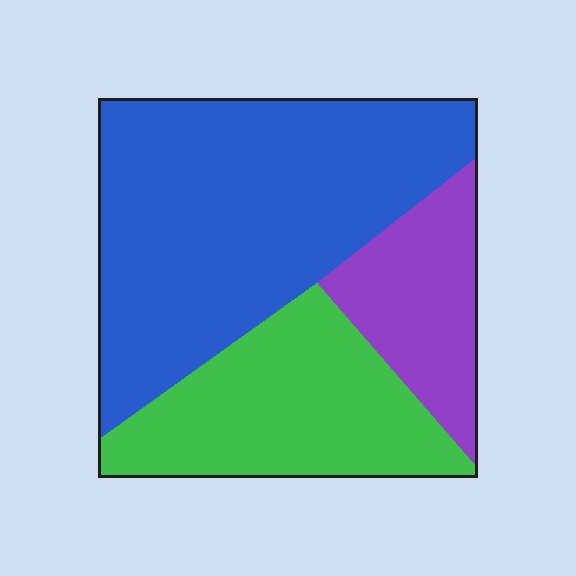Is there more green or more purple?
Green.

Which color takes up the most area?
Blue, at roughly 55%.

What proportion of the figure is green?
Green covers 29% of the figure.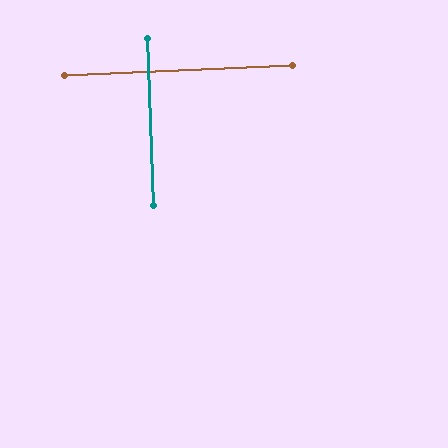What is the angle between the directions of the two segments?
Approximately 89 degrees.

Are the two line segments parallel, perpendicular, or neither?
Perpendicular — they meet at approximately 89°.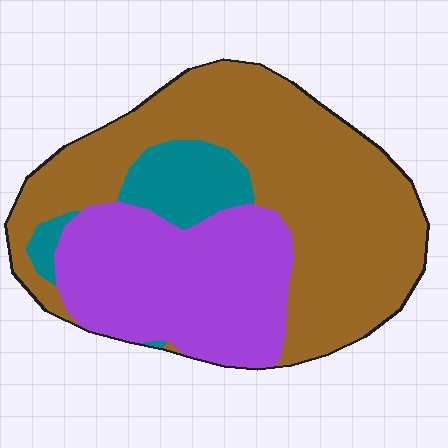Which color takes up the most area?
Brown, at roughly 55%.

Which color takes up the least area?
Teal, at roughly 10%.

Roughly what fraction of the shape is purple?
Purple takes up about one third (1/3) of the shape.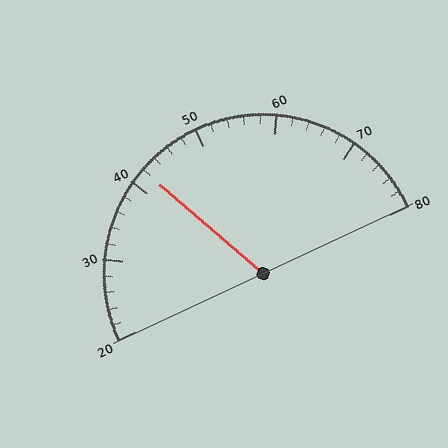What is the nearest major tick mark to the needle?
The nearest major tick mark is 40.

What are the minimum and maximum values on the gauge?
The gauge ranges from 20 to 80.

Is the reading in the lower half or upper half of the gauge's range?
The reading is in the lower half of the range (20 to 80).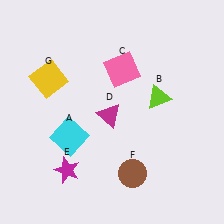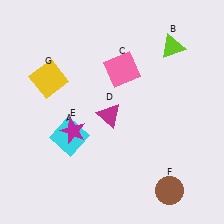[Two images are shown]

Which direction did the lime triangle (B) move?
The lime triangle (B) moved up.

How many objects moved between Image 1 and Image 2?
3 objects moved between the two images.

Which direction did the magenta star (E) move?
The magenta star (E) moved up.